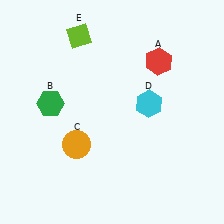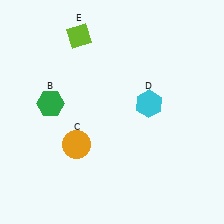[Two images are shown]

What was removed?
The red hexagon (A) was removed in Image 2.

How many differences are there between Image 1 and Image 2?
There is 1 difference between the two images.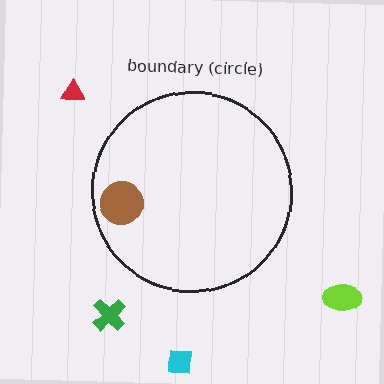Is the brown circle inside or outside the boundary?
Inside.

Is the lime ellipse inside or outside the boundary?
Outside.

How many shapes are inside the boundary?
1 inside, 4 outside.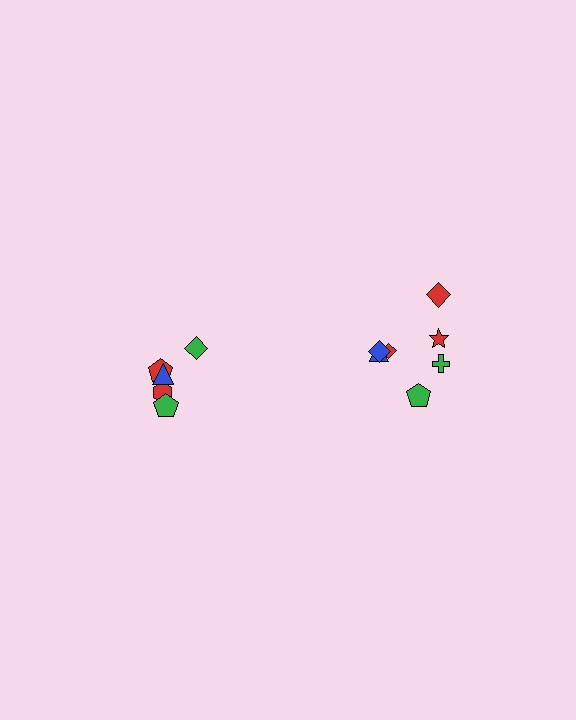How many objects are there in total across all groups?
There are 12 objects.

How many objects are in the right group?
There are 7 objects.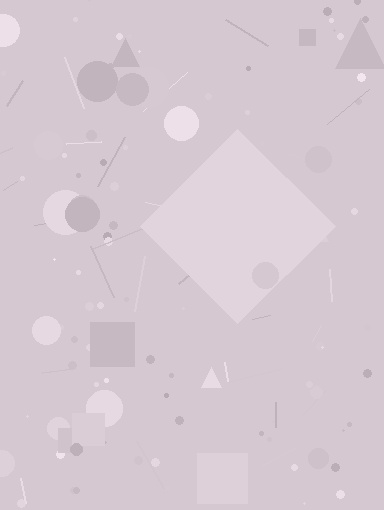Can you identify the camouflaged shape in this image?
The camouflaged shape is a diamond.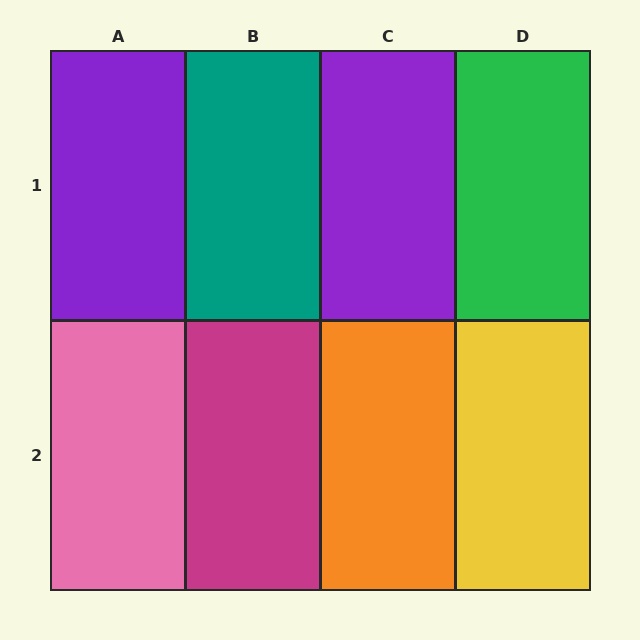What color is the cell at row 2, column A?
Pink.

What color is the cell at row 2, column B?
Magenta.